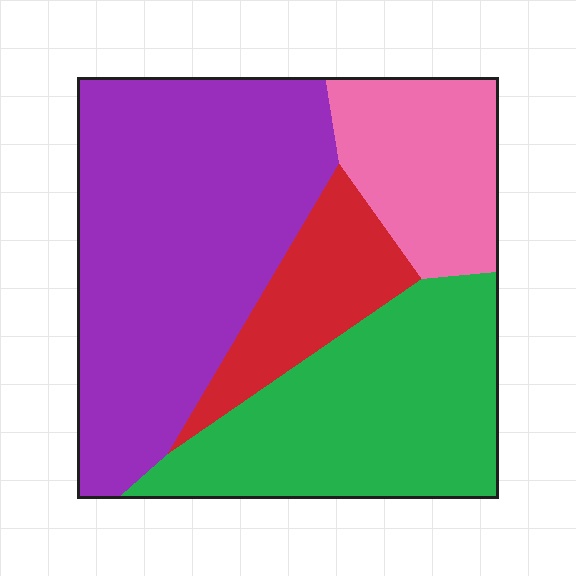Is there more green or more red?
Green.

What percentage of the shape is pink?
Pink takes up about one sixth (1/6) of the shape.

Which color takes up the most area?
Purple, at roughly 45%.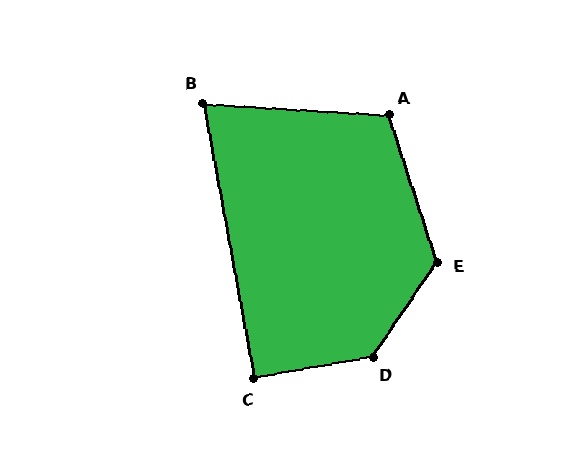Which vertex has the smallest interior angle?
B, at approximately 76 degrees.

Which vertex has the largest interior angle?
D, at approximately 135 degrees.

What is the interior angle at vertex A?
Approximately 112 degrees (obtuse).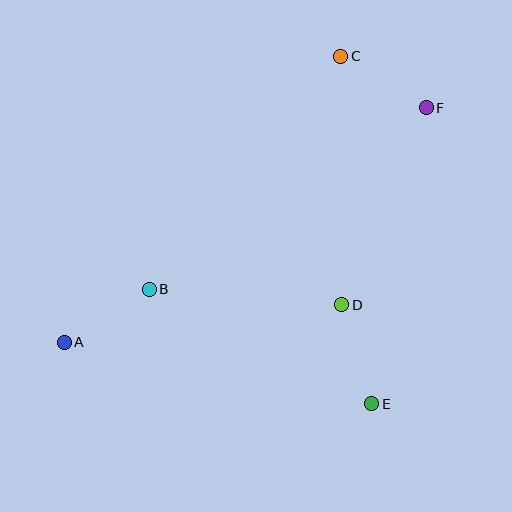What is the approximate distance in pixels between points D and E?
The distance between D and E is approximately 103 pixels.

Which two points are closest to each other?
Points C and F are closest to each other.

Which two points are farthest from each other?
Points A and F are farthest from each other.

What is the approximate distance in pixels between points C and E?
The distance between C and E is approximately 349 pixels.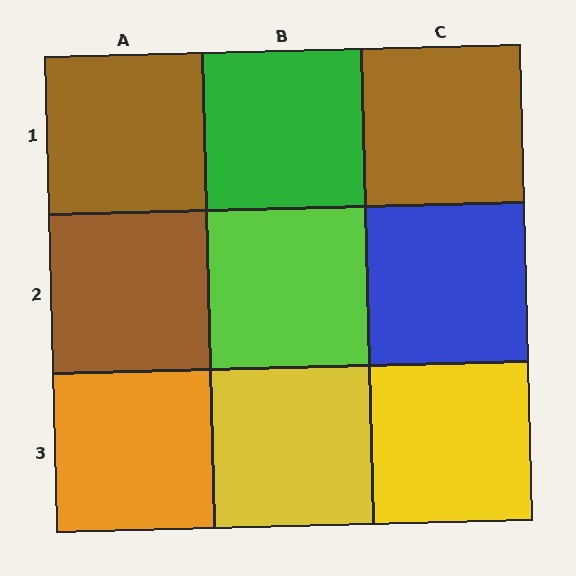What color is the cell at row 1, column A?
Brown.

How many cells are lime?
1 cell is lime.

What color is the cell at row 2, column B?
Lime.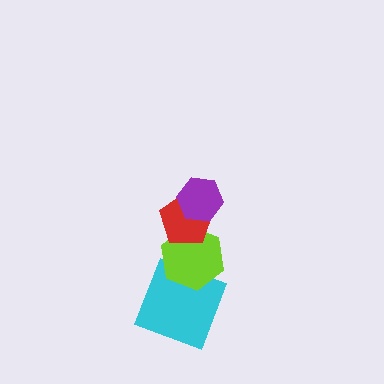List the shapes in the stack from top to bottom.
From top to bottom: the purple hexagon, the red pentagon, the lime hexagon, the cyan square.